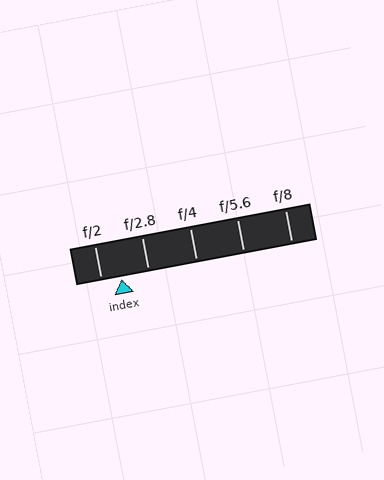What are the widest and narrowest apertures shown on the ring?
The widest aperture shown is f/2 and the narrowest is f/8.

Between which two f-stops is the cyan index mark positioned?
The index mark is between f/2 and f/2.8.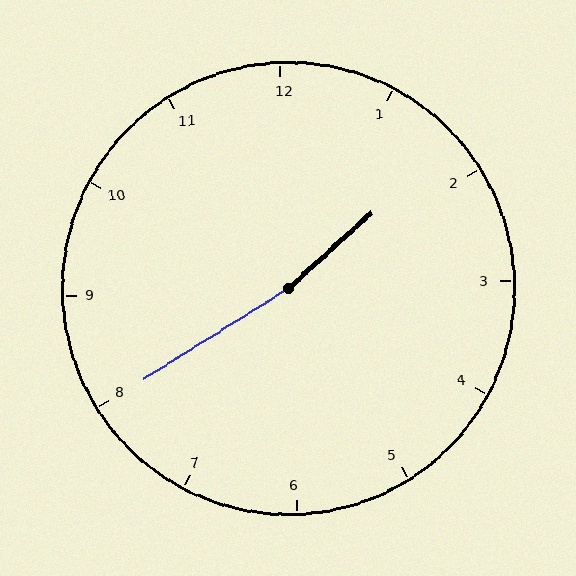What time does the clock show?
1:40.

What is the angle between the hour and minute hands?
Approximately 170 degrees.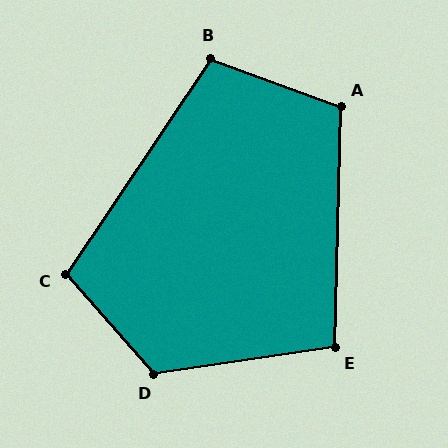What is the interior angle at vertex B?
Approximately 104 degrees (obtuse).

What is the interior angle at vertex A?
Approximately 109 degrees (obtuse).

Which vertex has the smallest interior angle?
E, at approximately 100 degrees.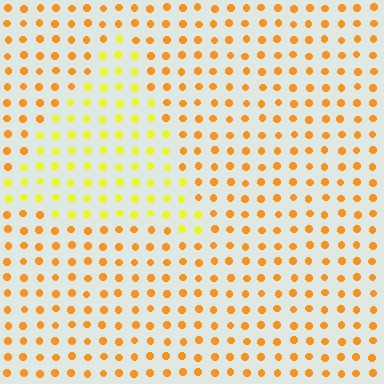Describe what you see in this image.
The image is filled with small orange elements in a uniform arrangement. A triangle-shaped region is visible where the elements are tinted to a slightly different hue, forming a subtle color boundary.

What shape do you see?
I see a triangle.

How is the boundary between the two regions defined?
The boundary is defined purely by a slight shift in hue (about 33 degrees). Spacing, size, and orientation are identical on both sides.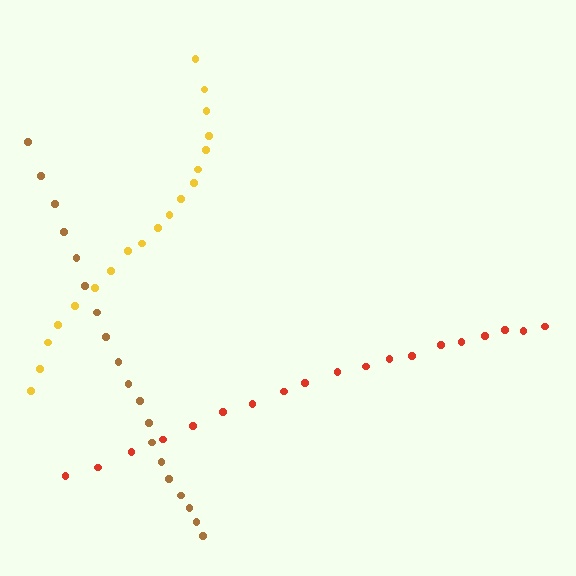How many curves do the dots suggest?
There are 3 distinct paths.